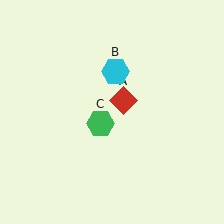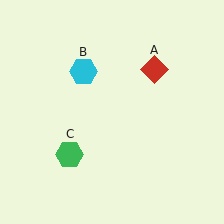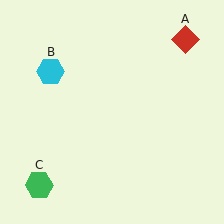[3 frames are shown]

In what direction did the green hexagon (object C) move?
The green hexagon (object C) moved down and to the left.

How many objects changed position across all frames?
3 objects changed position: red diamond (object A), cyan hexagon (object B), green hexagon (object C).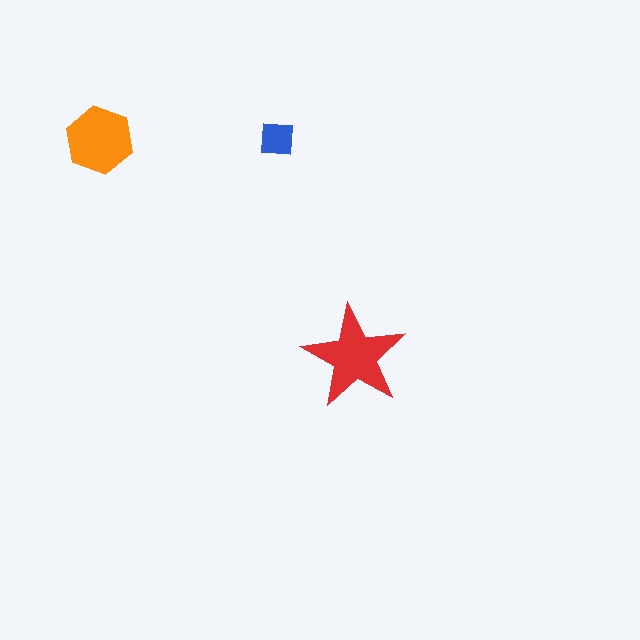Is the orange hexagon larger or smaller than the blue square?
Larger.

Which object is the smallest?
The blue square.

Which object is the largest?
The red star.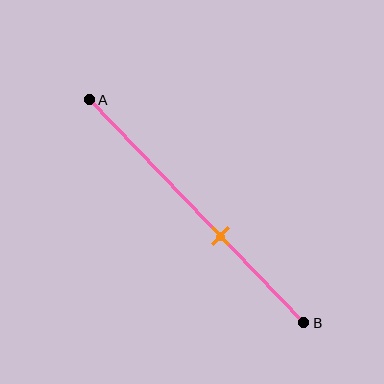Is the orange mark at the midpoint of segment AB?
No, the mark is at about 60% from A, not at the 50% midpoint.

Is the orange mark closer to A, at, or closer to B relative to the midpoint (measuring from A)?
The orange mark is closer to point B than the midpoint of segment AB.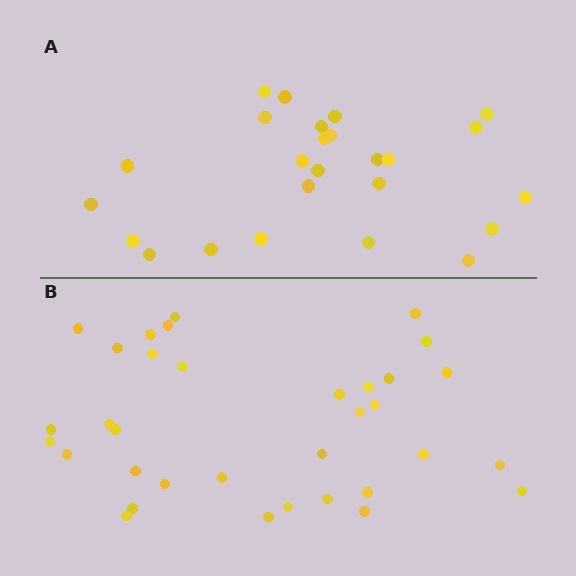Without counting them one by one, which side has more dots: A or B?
Region B (the bottom region) has more dots.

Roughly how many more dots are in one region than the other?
Region B has roughly 8 or so more dots than region A.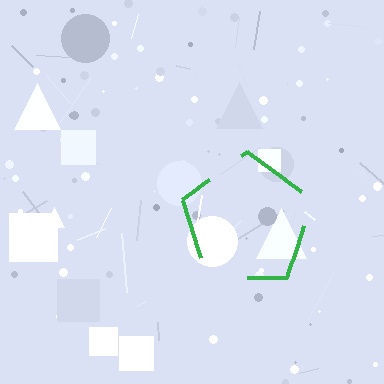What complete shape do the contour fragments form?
The contour fragments form a pentagon.